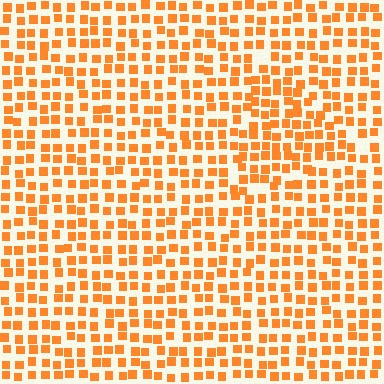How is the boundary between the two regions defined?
The boundary is defined by a change in element density (approximately 1.4x ratio). All elements are the same color, size, and shape.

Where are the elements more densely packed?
The elements are more densely packed inside the triangle boundary.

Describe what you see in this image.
The image contains small orange elements arranged at two different densities. A triangle-shaped region is visible where the elements are more densely packed than the surrounding area.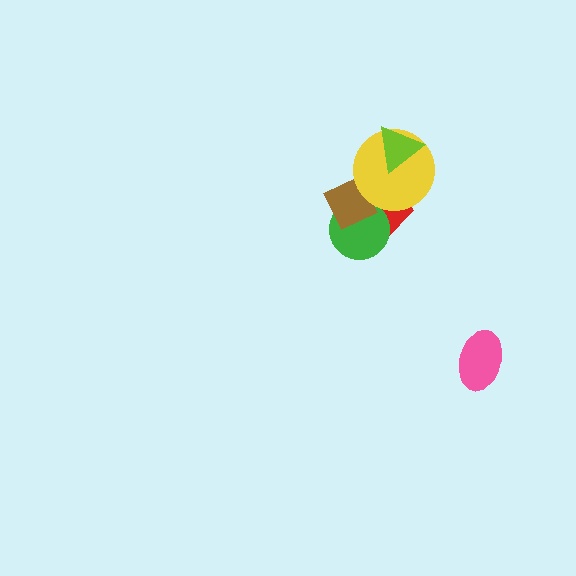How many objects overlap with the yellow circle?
3 objects overlap with the yellow circle.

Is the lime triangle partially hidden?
No, no other shape covers it.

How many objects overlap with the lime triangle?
1 object overlaps with the lime triangle.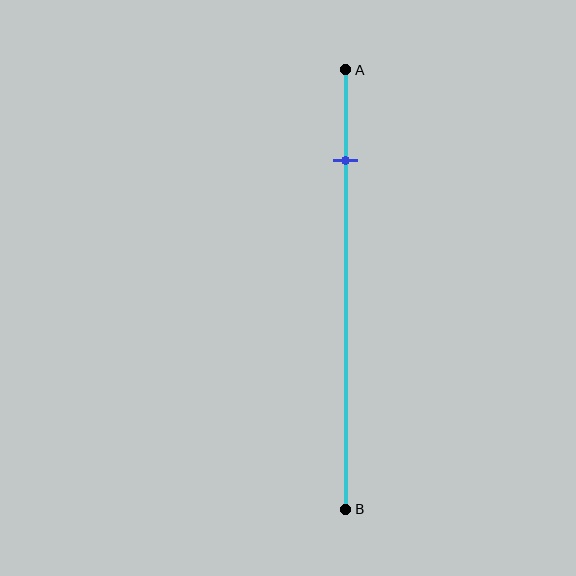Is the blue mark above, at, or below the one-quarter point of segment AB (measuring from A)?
The blue mark is above the one-quarter point of segment AB.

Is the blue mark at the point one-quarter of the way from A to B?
No, the mark is at about 20% from A, not at the 25% one-quarter point.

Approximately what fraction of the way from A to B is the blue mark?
The blue mark is approximately 20% of the way from A to B.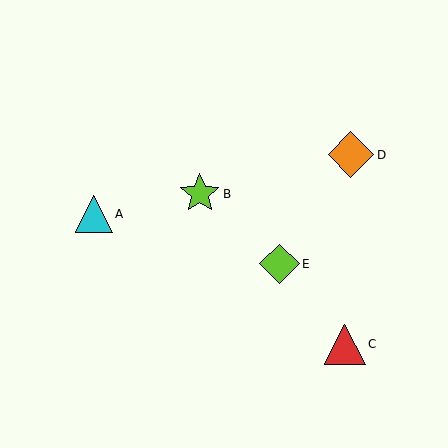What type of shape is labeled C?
Shape C is a red triangle.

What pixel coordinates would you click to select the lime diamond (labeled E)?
Click at (280, 264) to select the lime diamond E.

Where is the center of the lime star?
The center of the lime star is at (200, 194).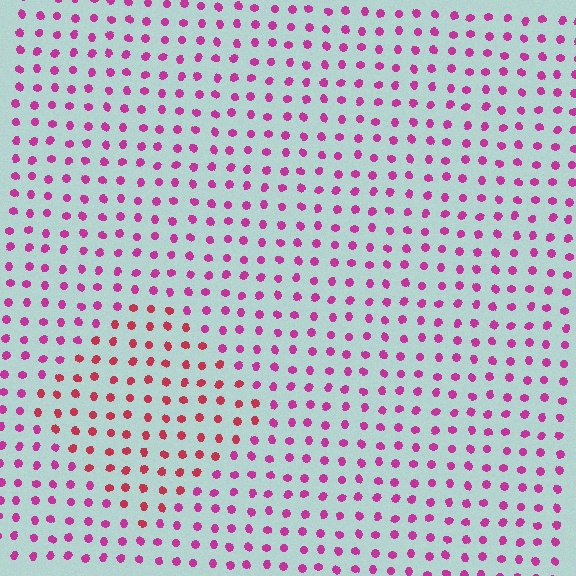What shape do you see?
I see a diamond.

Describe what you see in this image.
The image is filled with small magenta elements in a uniform arrangement. A diamond-shaped region is visible where the elements are tinted to a slightly different hue, forming a subtle color boundary.